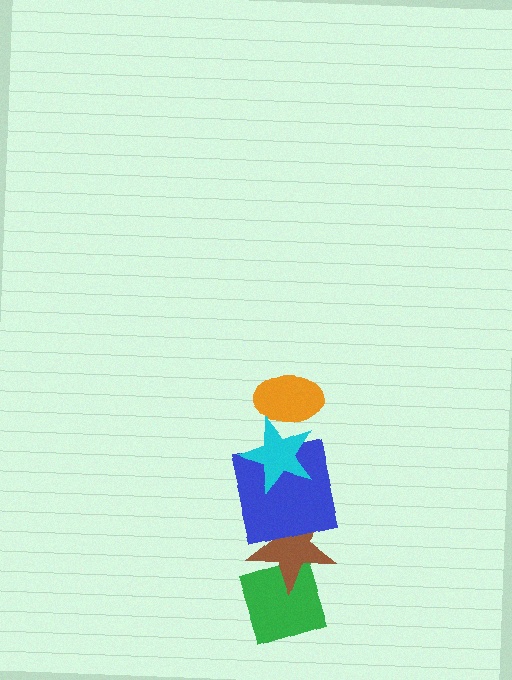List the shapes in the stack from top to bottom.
From top to bottom: the orange ellipse, the cyan star, the blue square, the brown star, the green diamond.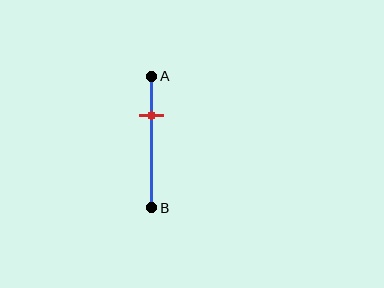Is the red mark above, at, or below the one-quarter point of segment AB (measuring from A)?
The red mark is below the one-quarter point of segment AB.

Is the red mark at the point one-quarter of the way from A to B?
No, the mark is at about 30% from A, not at the 25% one-quarter point.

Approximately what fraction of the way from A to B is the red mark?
The red mark is approximately 30% of the way from A to B.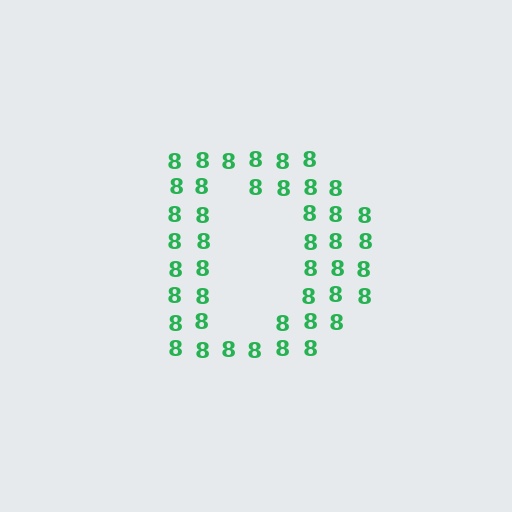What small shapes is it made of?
It is made of small digit 8's.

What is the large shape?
The large shape is the letter D.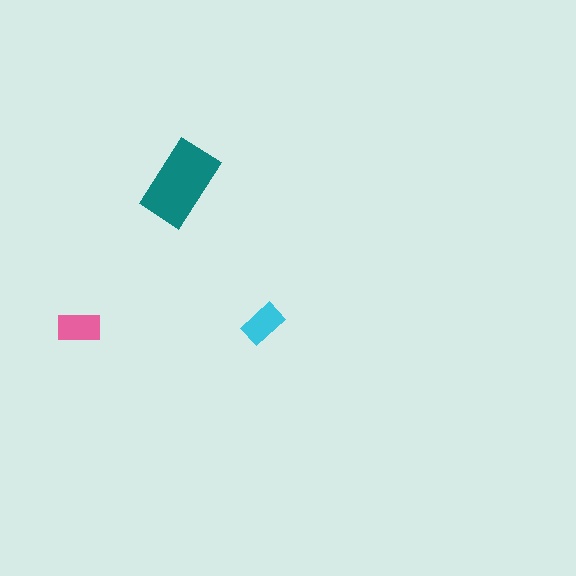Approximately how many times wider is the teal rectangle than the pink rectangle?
About 2 times wider.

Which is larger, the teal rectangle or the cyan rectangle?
The teal one.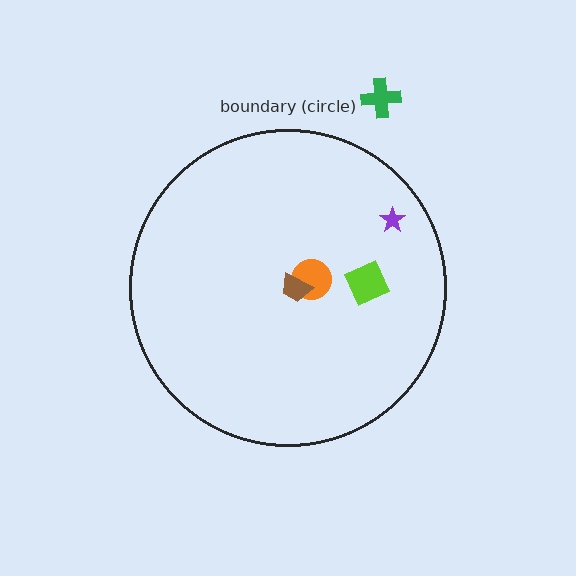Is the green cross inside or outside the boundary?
Outside.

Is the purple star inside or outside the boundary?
Inside.